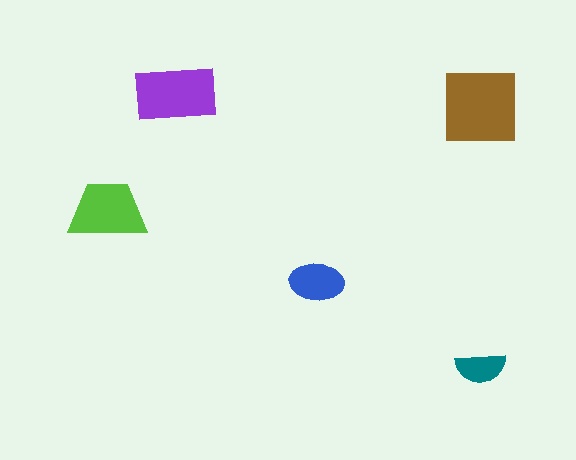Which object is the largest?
The brown square.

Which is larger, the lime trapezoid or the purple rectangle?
The purple rectangle.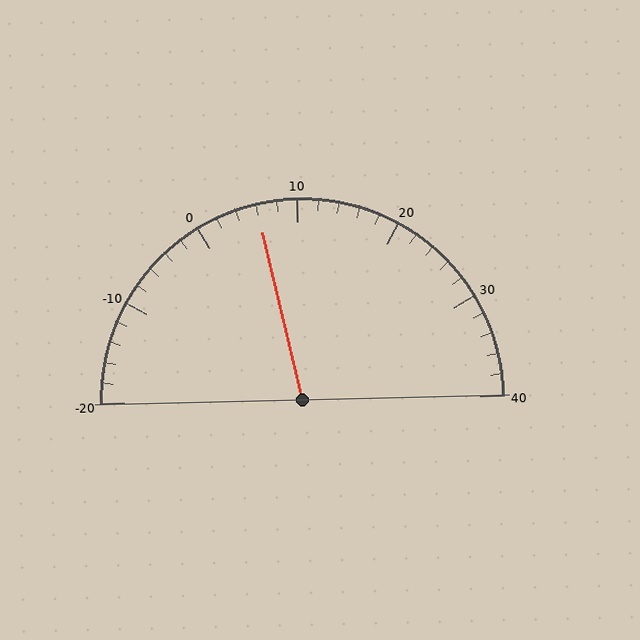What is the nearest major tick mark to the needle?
The nearest major tick mark is 10.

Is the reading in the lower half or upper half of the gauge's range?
The reading is in the lower half of the range (-20 to 40).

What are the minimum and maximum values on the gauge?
The gauge ranges from -20 to 40.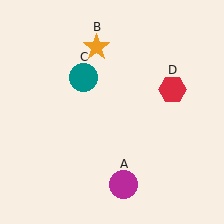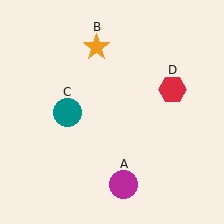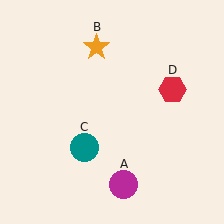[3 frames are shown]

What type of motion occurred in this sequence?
The teal circle (object C) rotated counterclockwise around the center of the scene.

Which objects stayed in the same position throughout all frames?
Magenta circle (object A) and orange star (object B) and red hexagon (object D) remained stationary.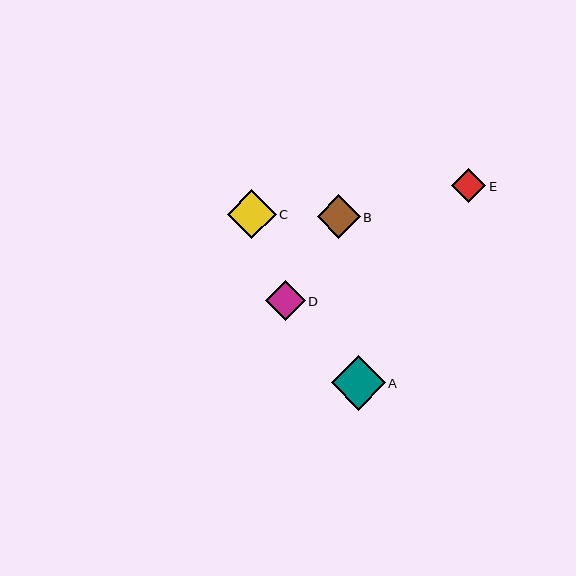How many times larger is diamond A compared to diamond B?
Diamond A is approximately 1.3 times the size of diamond B.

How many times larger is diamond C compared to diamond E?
Diamond C is approximately 1.4 times the size of diamond E.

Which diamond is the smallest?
Diamond E is the smallest with a size of approximately 34 pixels.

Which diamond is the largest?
Diamond A is the largest with a size of approximately 54 pixels.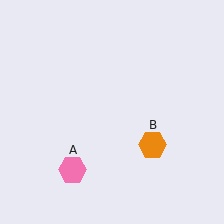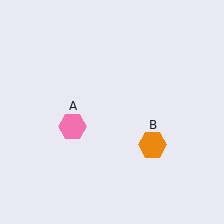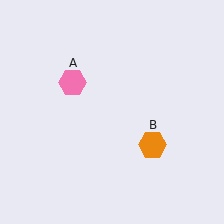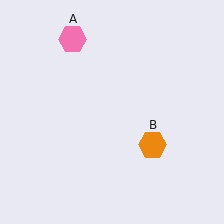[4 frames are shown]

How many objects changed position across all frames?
1 object changed position: pink hexagon (object A).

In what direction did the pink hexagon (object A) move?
The pink hexagon (object A) moved up.